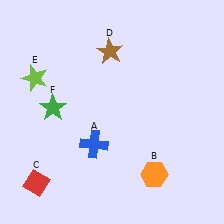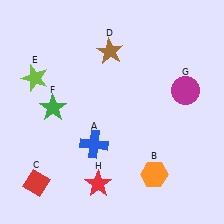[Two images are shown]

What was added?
A magenta circle (G), a red star (H) were added in Image 2.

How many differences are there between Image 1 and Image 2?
There are 2 differences between the two images.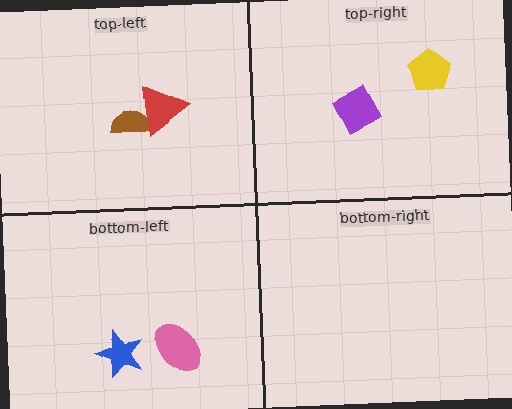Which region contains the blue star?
The bottom-left region.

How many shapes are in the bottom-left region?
2.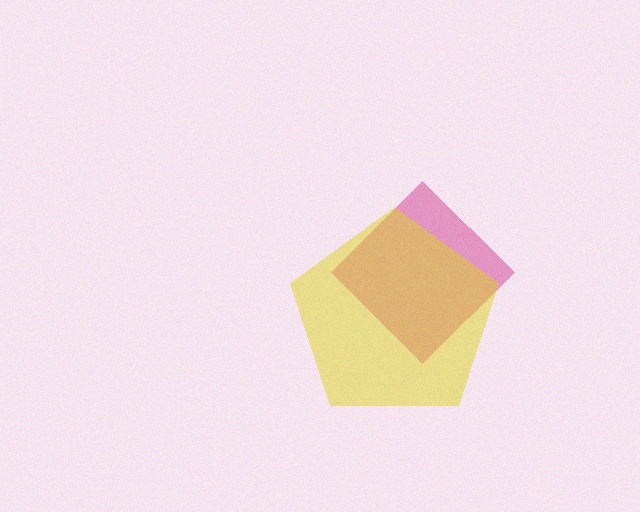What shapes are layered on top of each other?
The layered shapes are: a magenta diamond, a yellow pentagon.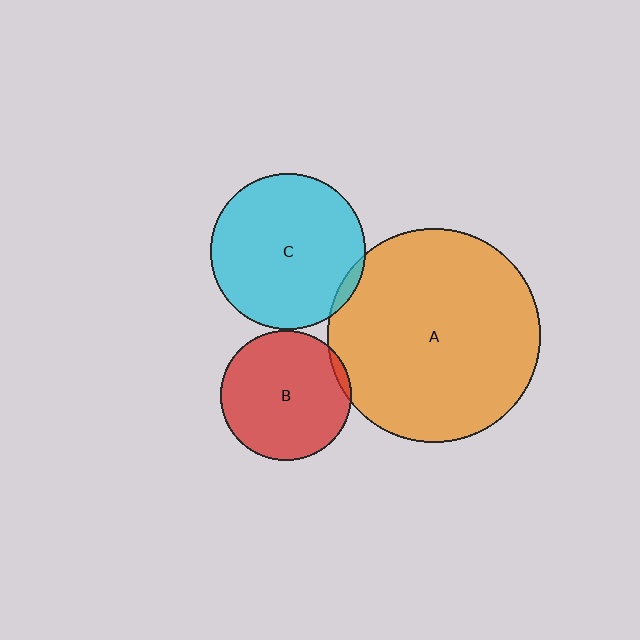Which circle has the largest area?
Circle A (orange).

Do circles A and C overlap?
Yes.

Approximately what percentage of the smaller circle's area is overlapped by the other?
Approximately 5%.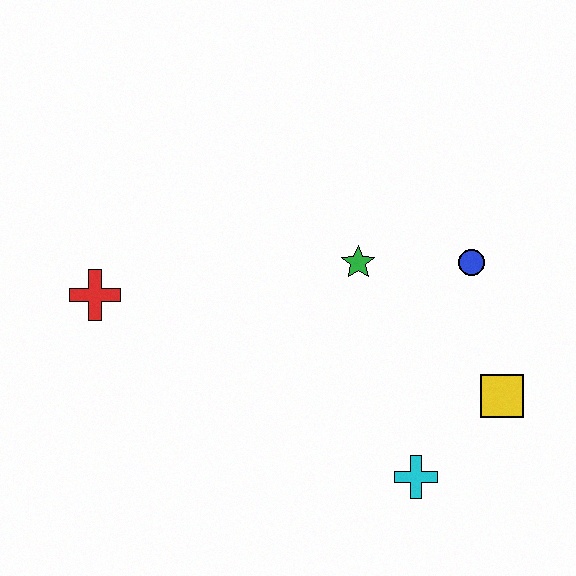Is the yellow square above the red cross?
No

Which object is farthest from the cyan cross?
The red cross is farthest from the cyan cross.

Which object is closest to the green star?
The blue circle is closest to the green star.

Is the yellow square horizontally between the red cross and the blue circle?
No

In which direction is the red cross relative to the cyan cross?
The red cross is to the left of the cyan cross.